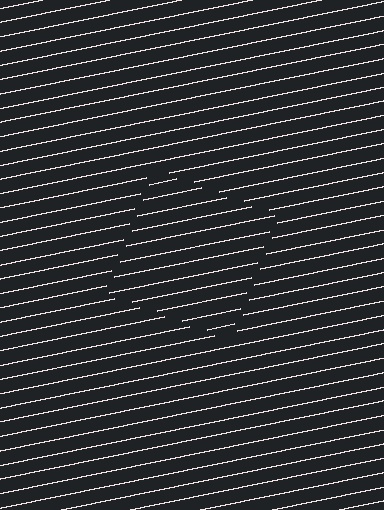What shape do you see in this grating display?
An illusory square. The interior of the shape contains the same grating, shifted by half a period — the contour is defined by the phase discontinuity where line-ends from the inner and outer gratings abut.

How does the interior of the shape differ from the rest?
The interior of the shape contains the same grating, shifted by half a period — the contour is defined by the phase discontinuity where line-ends from the inner and outer gratings abut.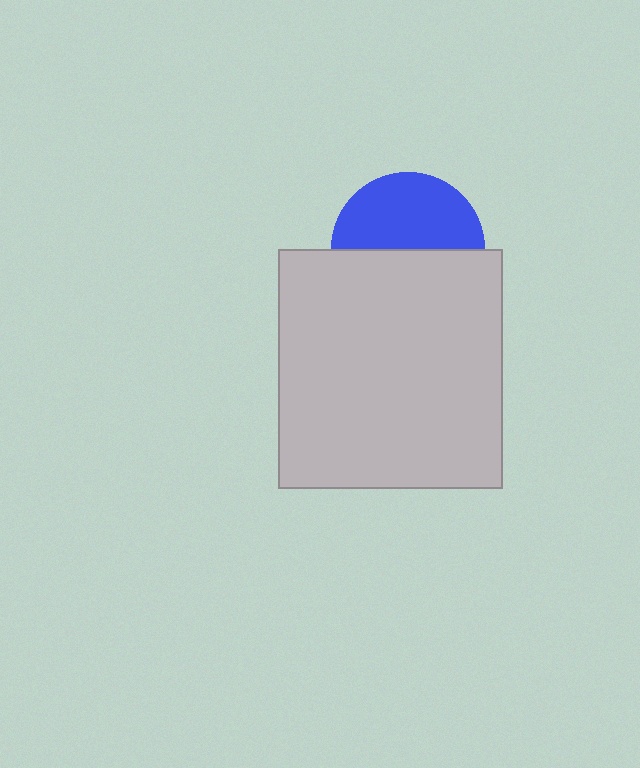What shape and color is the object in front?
The object in front is a light gray rectangle.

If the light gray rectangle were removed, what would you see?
You would see the complete blue circle.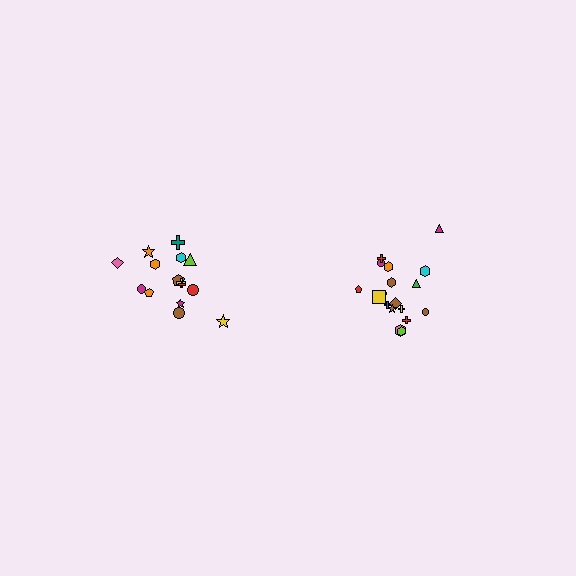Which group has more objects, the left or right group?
The right group.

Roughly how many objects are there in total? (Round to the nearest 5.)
Roughly 35 objects in total.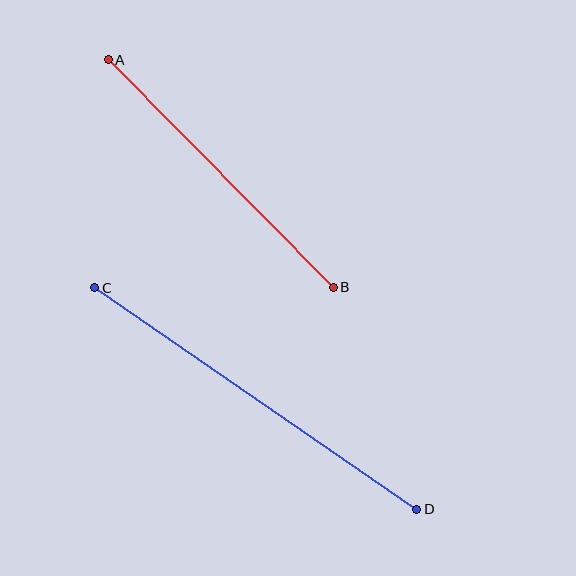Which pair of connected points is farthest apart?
Points C and D are farthest apart.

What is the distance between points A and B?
The distance is approximately 320 pixels.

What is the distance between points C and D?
The distance is approximately 391 pixels.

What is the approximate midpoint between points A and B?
The midpoint is at approximately (221, 174) pixels.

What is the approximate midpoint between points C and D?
The midpoint is at approximately (256, 398) pixels.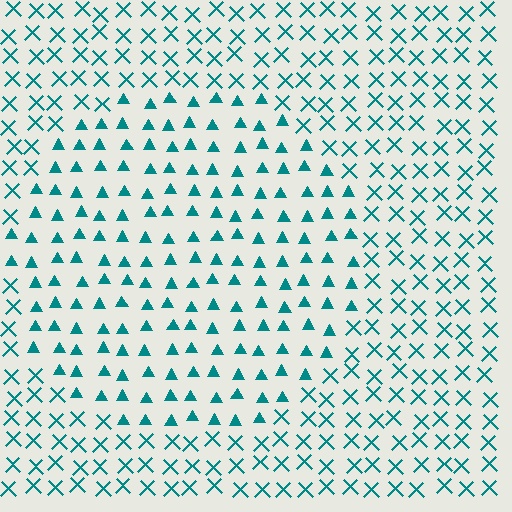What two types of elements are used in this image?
The image uses triangles inside the circle region and X marks outside it.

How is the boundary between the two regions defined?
The boundary is defined by a change in element shape: triangles inside vs. X marks outside. All elements share the same color and spacing.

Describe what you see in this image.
The image is filled with small teal elements arranged in a uniform grid. A circle-shaped region contains triangles, while the surrounding area contains X marks. The boundary is defined purely by the change in element shape.